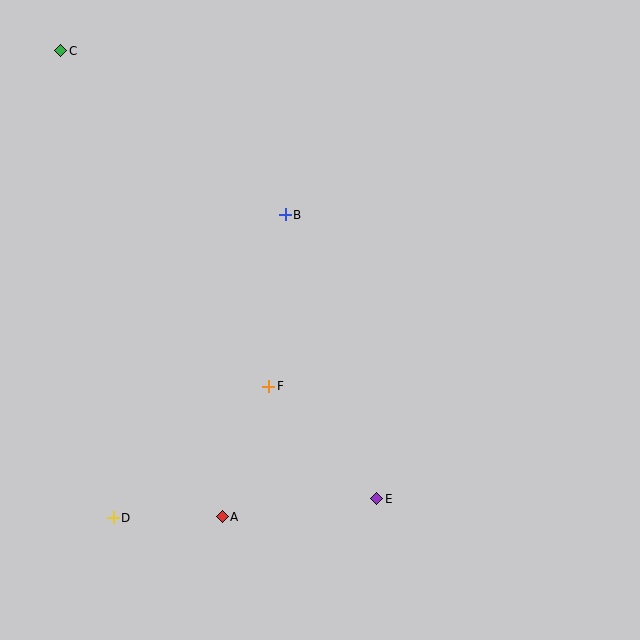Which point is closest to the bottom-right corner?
Point E is closest to the bottom-right corner.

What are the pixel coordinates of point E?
Point E is at (377, 499).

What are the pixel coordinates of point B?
Point B is at (285, 215).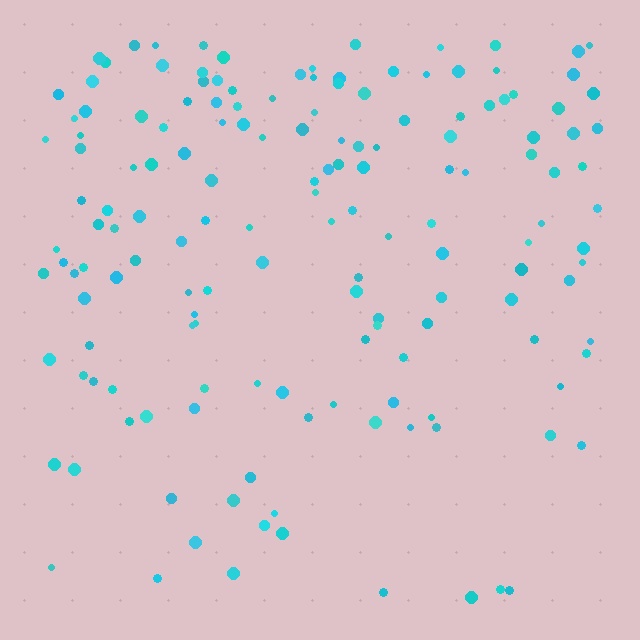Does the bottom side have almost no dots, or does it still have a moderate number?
Still a moderate number, just noticeably fewer than the top.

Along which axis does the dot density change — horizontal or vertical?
Vertical.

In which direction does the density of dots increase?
From bottom to top, with the top side densest.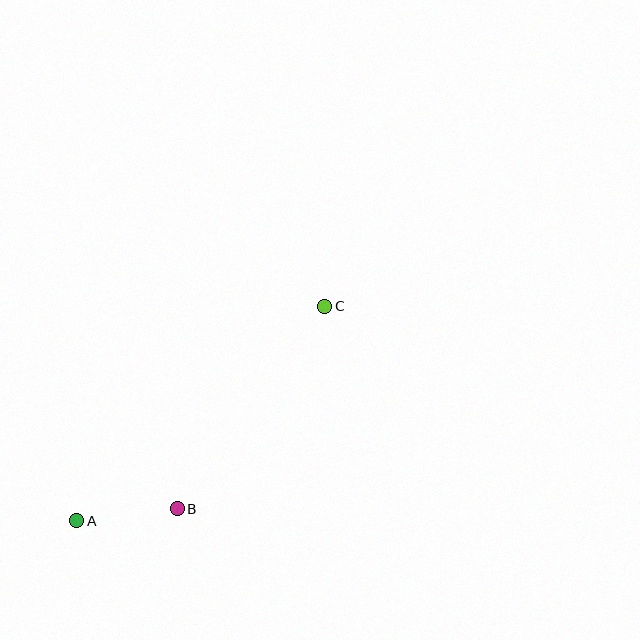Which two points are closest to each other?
Points A and B are closest to each other.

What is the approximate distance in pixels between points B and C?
The distance between B and C is approximately 251 pixels.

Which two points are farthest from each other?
Points A and C are farthest from each other.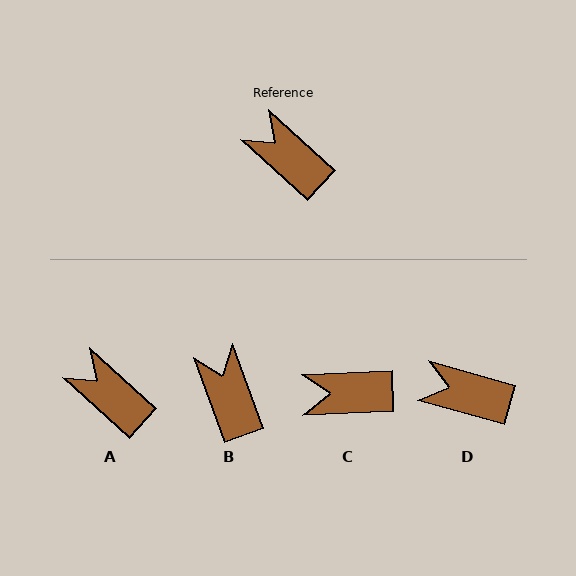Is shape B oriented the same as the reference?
No, it is off by about 28 degrees.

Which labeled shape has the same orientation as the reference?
A.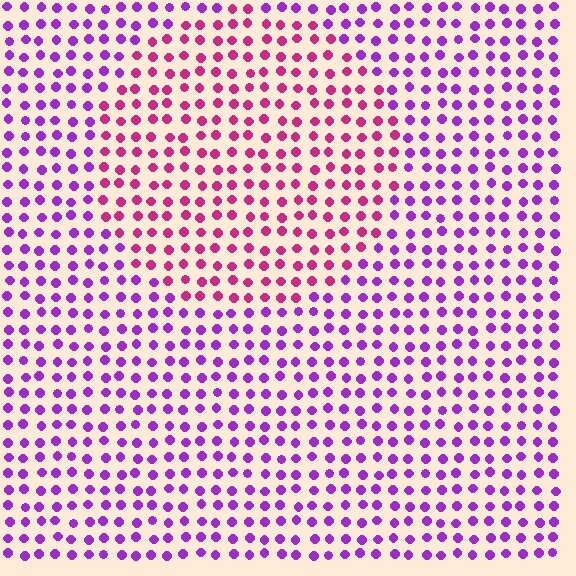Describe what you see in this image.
The image is filled with small purple elements in a uniform arrangement. A circle-shaped region is visible where the elements are tinted to a slightly different hue, forming a subtle color boundary.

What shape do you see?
I see a circle.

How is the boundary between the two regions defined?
The boundary is defined purely by a slight shift in hue (about 42 degrees). Spacing, size, and orientation are identical on both sides.